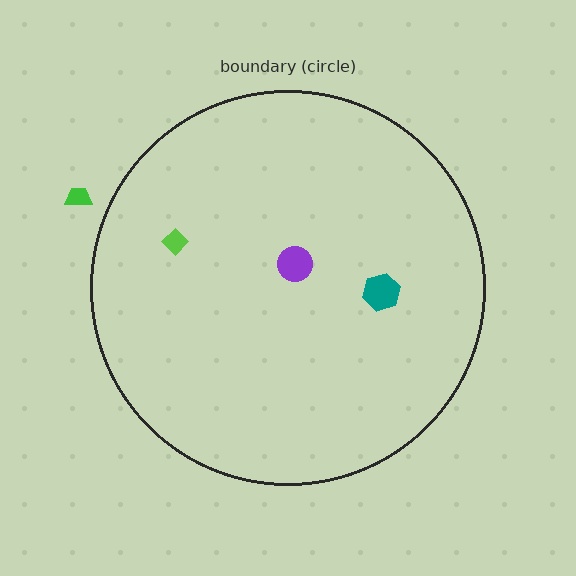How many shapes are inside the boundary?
3 inside, 1 outside.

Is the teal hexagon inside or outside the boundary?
Inside.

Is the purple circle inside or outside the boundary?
Inside.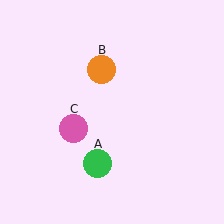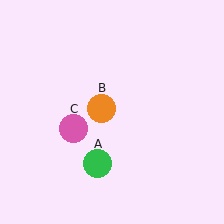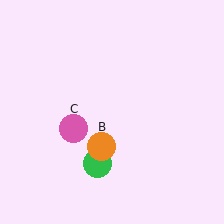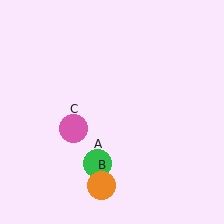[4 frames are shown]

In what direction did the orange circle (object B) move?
The orange circle (object B) moved down.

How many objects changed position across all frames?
1 object changed position: orange circle (object B).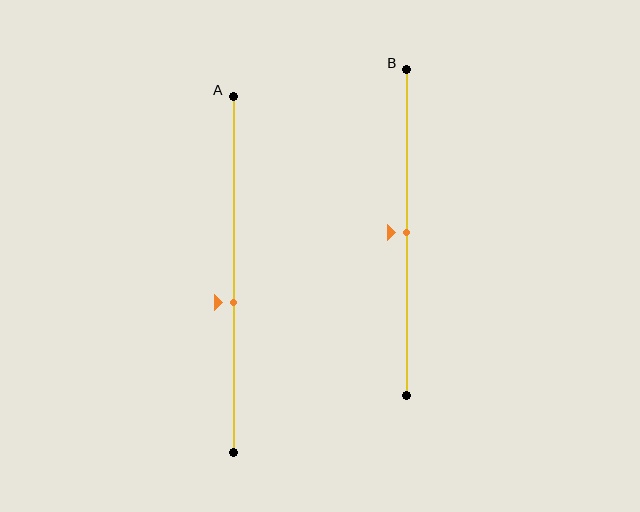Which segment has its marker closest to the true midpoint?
Segment B has its marker closest to the true midpoint.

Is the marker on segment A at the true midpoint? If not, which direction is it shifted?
No, the marker on segment A is shifted downward by about 8% of the segment length.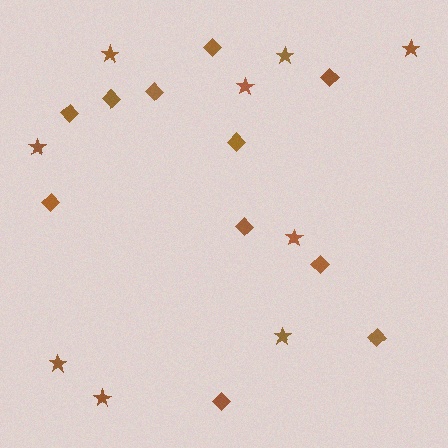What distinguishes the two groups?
There are 2 groups: one group of diamonds (11) and one group of stars (9).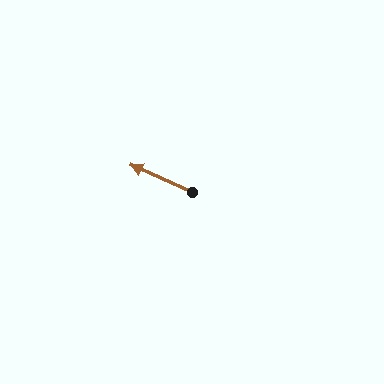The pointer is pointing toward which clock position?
Roughly 10 o'clock.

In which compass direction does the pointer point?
Northwest.